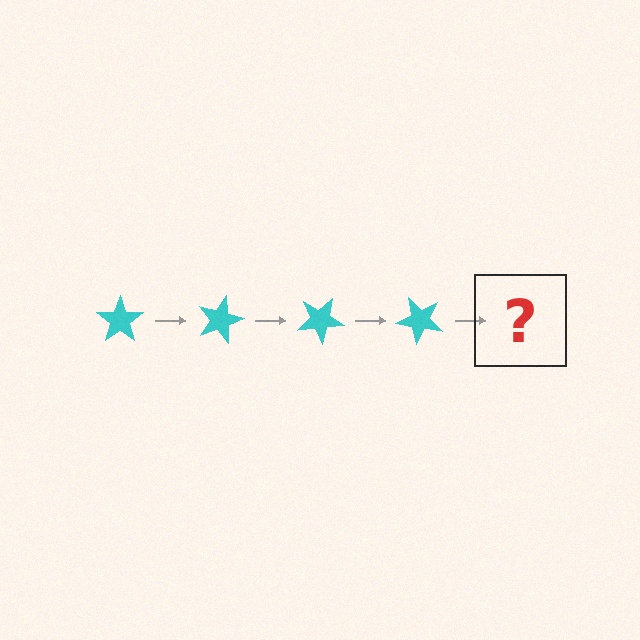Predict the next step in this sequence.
The next step is a cyan star rotated 60 degrees.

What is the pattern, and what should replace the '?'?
The pattern is that the star rotates 15 degrees each step. The '?' should be a cyan star rotated 60 degrees.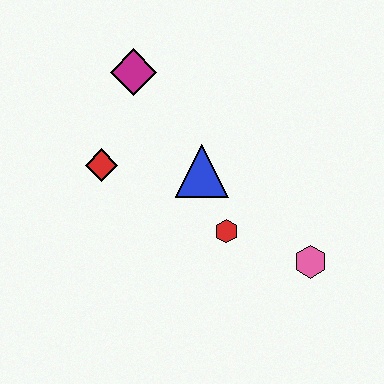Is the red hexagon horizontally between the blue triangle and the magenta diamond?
No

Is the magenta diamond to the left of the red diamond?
No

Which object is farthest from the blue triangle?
The pink hexagon is farthest from the blue triangle.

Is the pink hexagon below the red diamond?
Yes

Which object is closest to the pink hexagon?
The red hexagon is closest to the pink hexagon.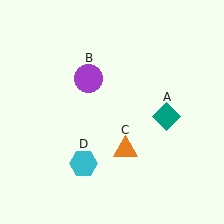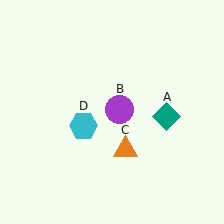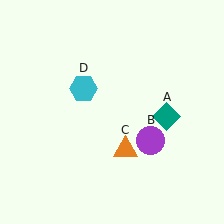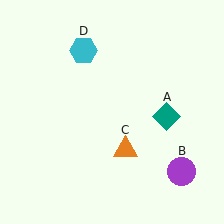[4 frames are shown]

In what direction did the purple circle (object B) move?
The purple circle (object B) moved down and to the right.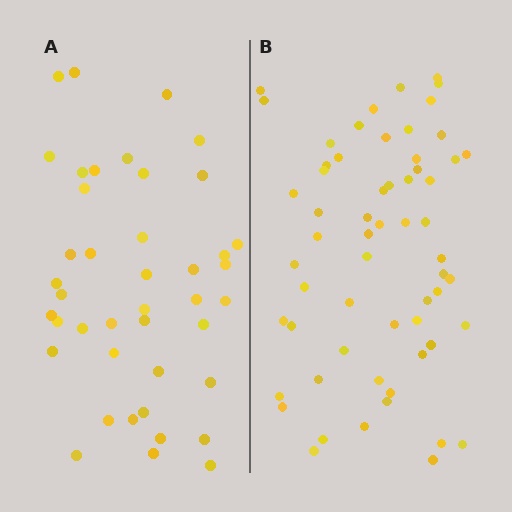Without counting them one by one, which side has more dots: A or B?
Region B (the right region) has more dots.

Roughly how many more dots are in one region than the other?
Region B has approximately 20 more dots than region A.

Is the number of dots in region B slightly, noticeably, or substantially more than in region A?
Region B has noticeably more, but not dramatically so. The ratio is roughly 1.4 to 1.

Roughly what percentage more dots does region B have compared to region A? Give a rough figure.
About 45% more.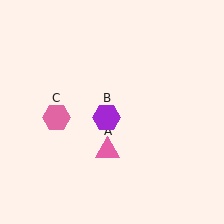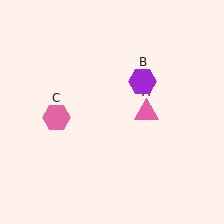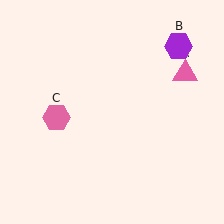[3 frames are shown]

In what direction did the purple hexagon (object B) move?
The purple hexagon (object B) moved up and to the right.